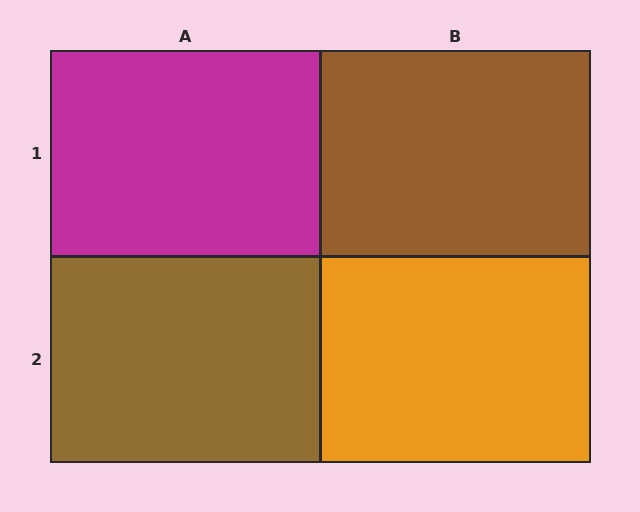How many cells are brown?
2 cells are brown.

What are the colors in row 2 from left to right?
Brown, orange.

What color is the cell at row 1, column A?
Magenta.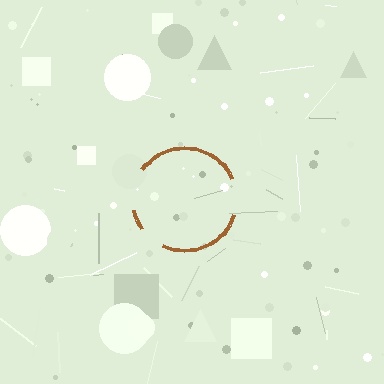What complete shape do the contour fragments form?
The contour fragments form a circle.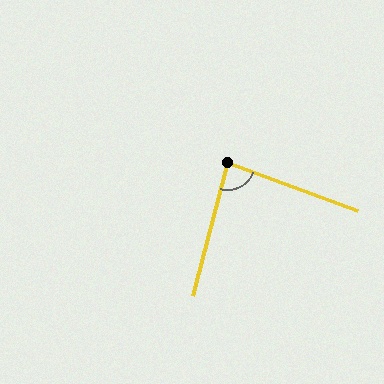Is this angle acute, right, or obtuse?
It is acute.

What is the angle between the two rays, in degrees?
Approximately 85 degrees.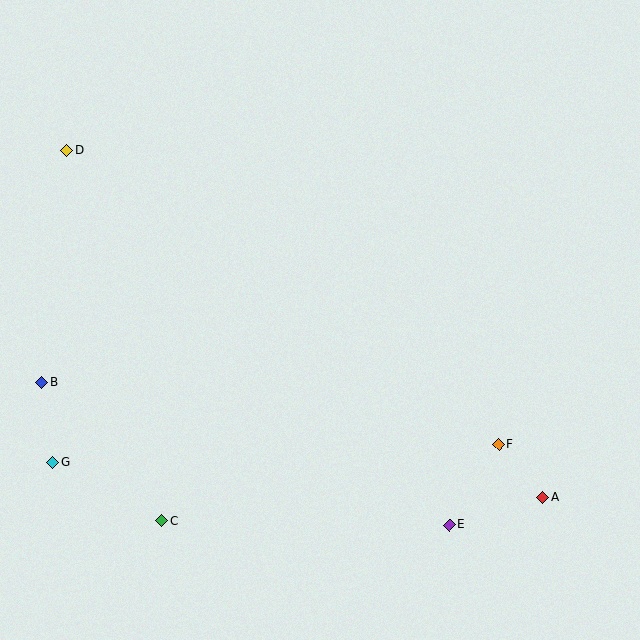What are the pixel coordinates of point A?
Point A is at (543, 498).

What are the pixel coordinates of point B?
Point B is at (41, 383).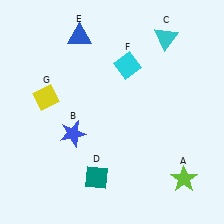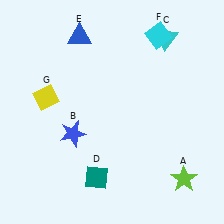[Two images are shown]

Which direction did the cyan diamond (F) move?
The cyan diamond (F) moved right.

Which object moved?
The cyan diamond (F) moved right.